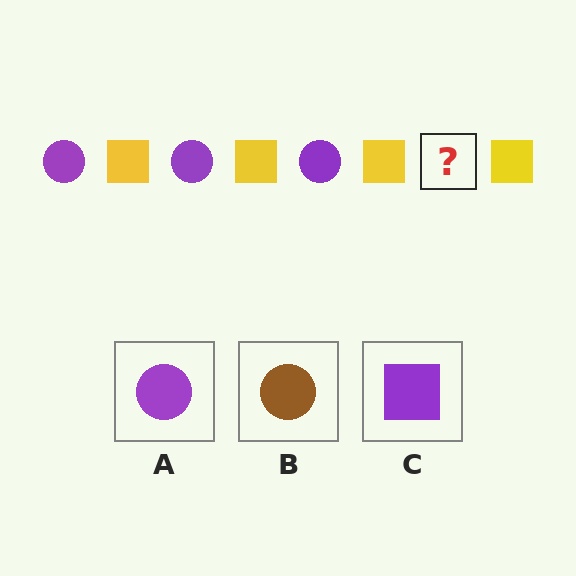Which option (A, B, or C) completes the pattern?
A.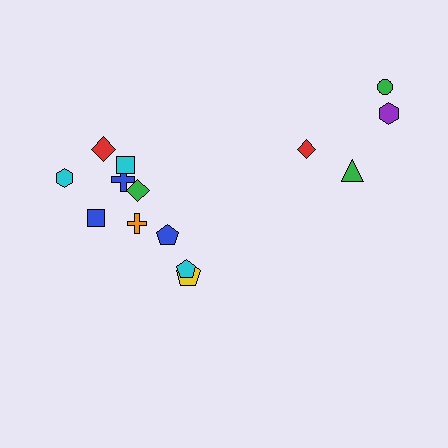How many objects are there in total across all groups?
There are 14 objects.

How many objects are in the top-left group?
There are 7 objects.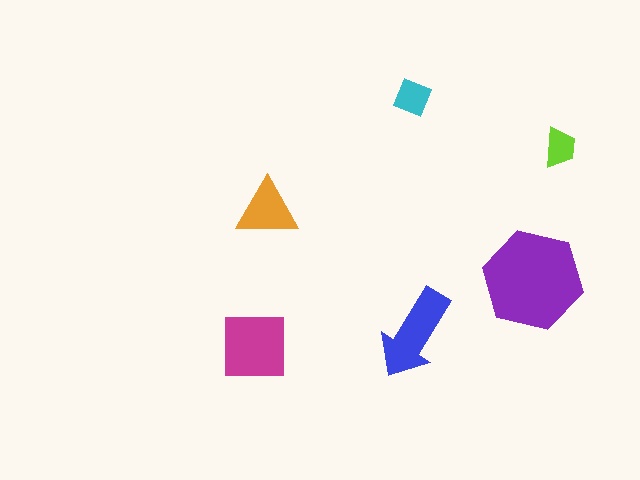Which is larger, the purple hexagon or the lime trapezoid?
The purple hexagon.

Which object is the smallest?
The lime trapezoid.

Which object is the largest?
The purple hexagon.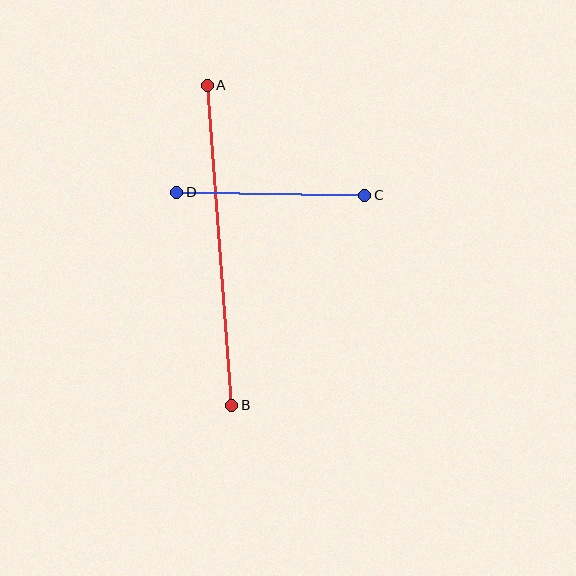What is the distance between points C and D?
The distance is approximately 188 pixels.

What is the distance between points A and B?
The distance is approximately 321 pixels.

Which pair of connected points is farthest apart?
Points A and B are farthest apart.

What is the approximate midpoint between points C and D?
The midpoint is at approximately (271, 194) pixels.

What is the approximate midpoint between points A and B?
The midpoint is at approximately (220, 245) pixels.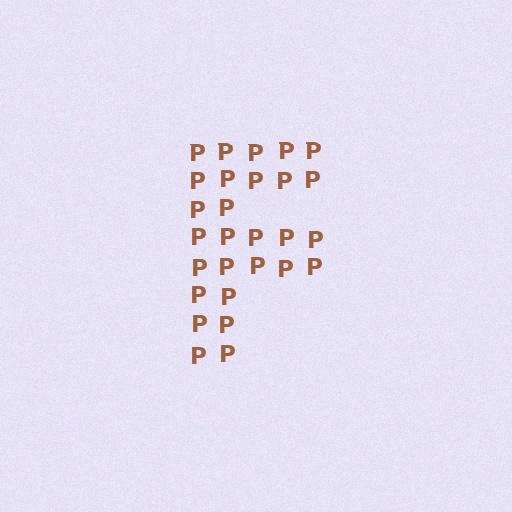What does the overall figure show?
The overall figure shows the letter F.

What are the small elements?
The small elements are letter P's.